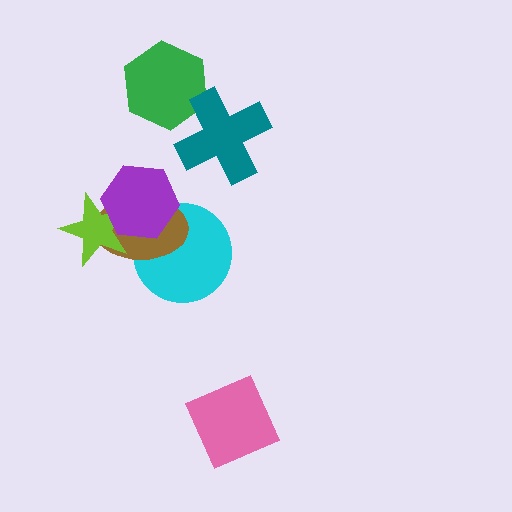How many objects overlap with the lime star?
2 objects overlap with the lime star.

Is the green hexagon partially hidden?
Yes, it is partially covered by another shape.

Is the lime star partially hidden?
Yes, it is partially covered by another shape.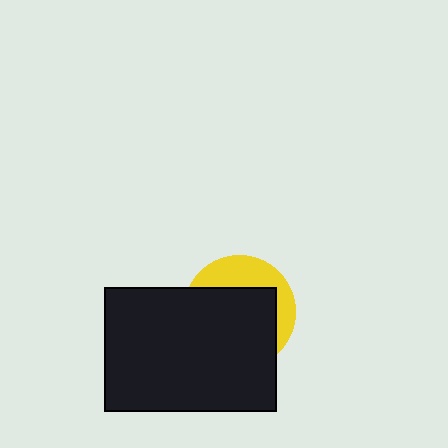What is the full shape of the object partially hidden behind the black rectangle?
The partially hidden object is a yellow circle.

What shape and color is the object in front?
The object in front is a black rectangle.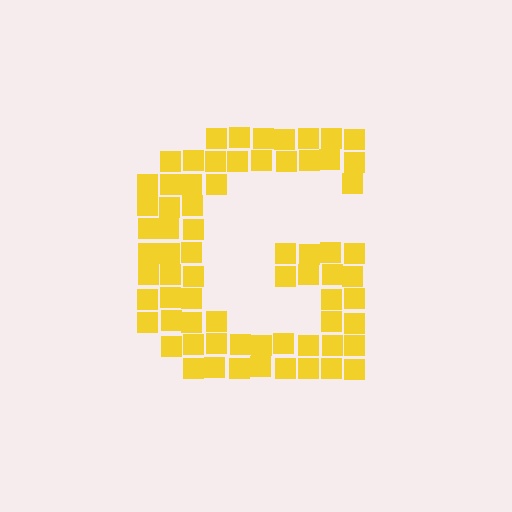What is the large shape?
The large shape is the letter G.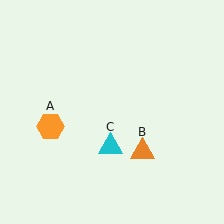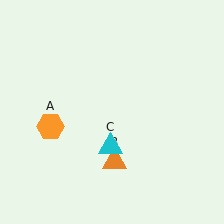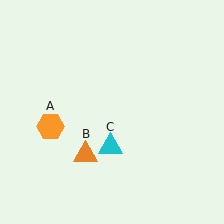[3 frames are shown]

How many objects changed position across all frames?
1 object changed position: orange triangle (object B).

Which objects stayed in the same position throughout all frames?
Orange hexagon (object A) and cyan triangle (object C) remained stationary.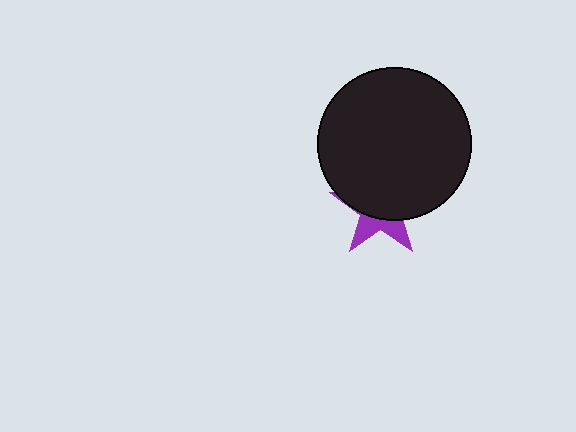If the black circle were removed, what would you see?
You would see the complete purple star.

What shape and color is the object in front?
The object in front is a black circle.